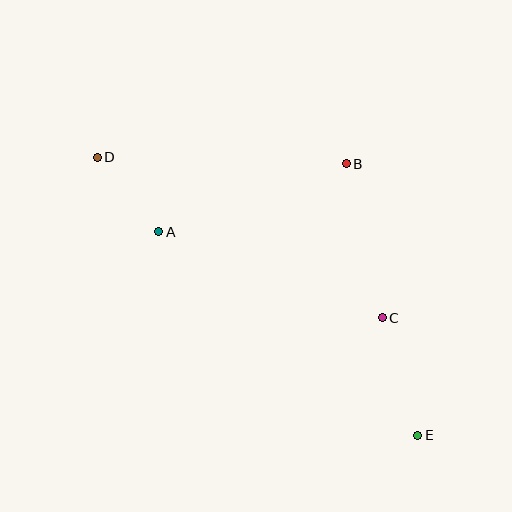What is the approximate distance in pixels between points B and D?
The distance between B and D is approximately 249 pixels.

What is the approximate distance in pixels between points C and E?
The distance between C and E is approximately 123 pixels.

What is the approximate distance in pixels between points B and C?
The distance between B and C is approximately 158 pixels.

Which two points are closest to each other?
Points A and D are closest to each other.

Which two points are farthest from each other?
Points D and E are farthest from each other.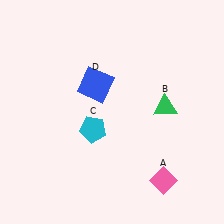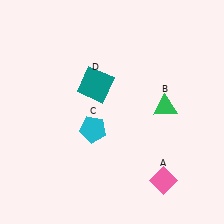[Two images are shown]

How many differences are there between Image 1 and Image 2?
There is 1 difference between the two images.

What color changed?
The square (D) changed from blue in Image 1 to teal in Image 2.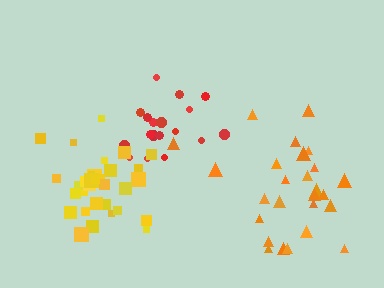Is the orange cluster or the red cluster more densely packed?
Red.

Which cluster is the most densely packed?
Yellow.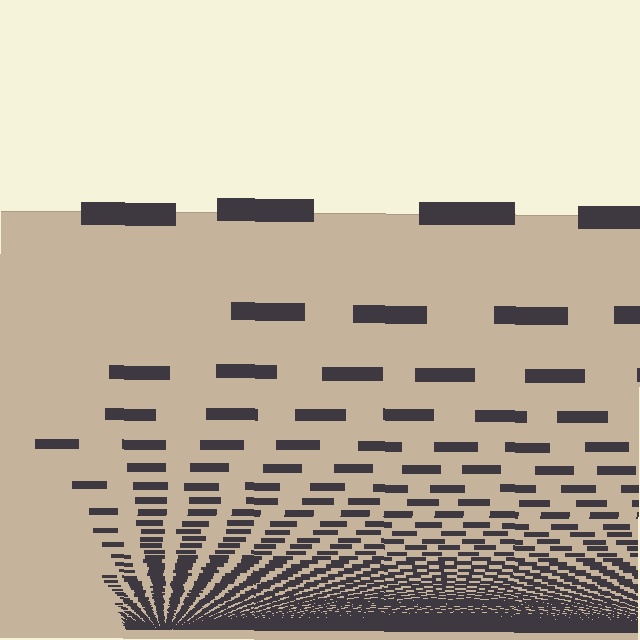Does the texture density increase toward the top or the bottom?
Density increases toward the bottom.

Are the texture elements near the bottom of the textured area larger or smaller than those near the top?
Smaller. The gradient is inverted — elements near the bottom are smaller and denser.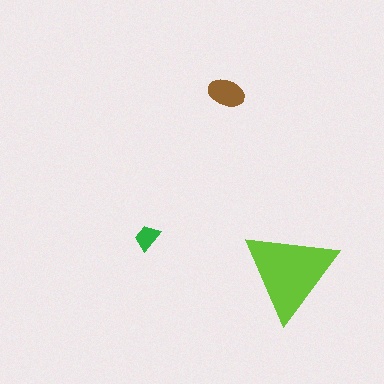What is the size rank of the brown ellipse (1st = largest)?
2nd.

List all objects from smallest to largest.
The green trapezoid, the brown ellipse, the lime triangle.